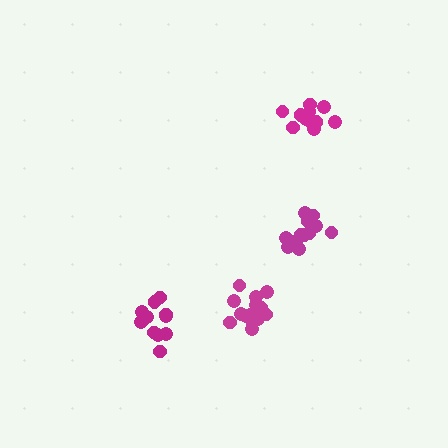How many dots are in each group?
Group 1: 13 dots, Group 2: 13 dots, Group 3: 11 dots, Group 4: 14 dots (51 total).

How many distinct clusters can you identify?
There are 4 distinct clusters.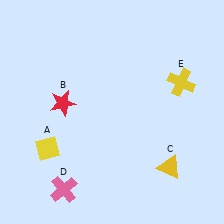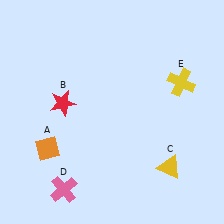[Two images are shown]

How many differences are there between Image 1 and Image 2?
There is 1 difference between the two images.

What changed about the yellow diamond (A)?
In Image 1, A is yellow. In Image 2, it changed to orange.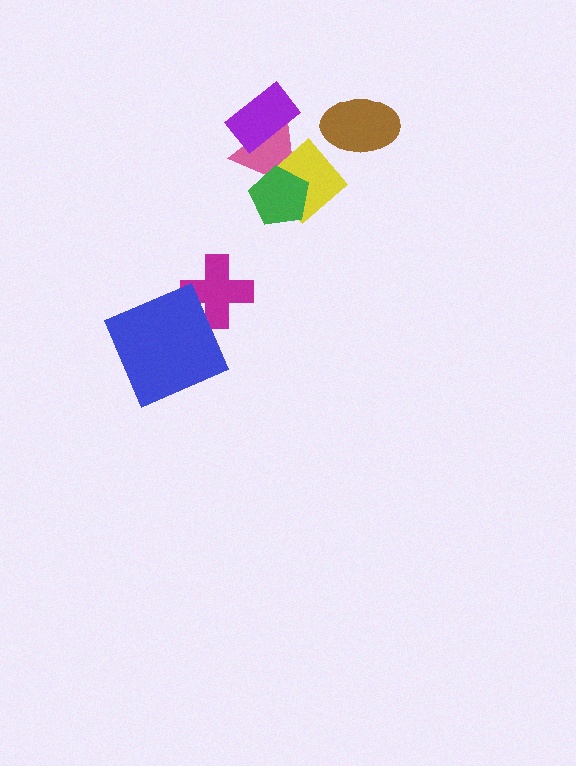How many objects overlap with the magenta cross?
1 object overlaps with the magenta cross.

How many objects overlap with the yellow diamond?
2 objects overlap with the yellow diamond.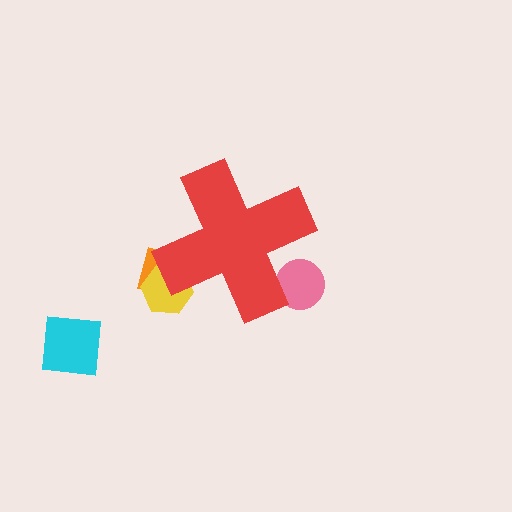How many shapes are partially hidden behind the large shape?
3 shapes are partially hidden.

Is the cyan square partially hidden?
No, the cyan square is fully visible.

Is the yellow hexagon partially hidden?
Yes, the yellow hexagon is partially hidden behind the red cross.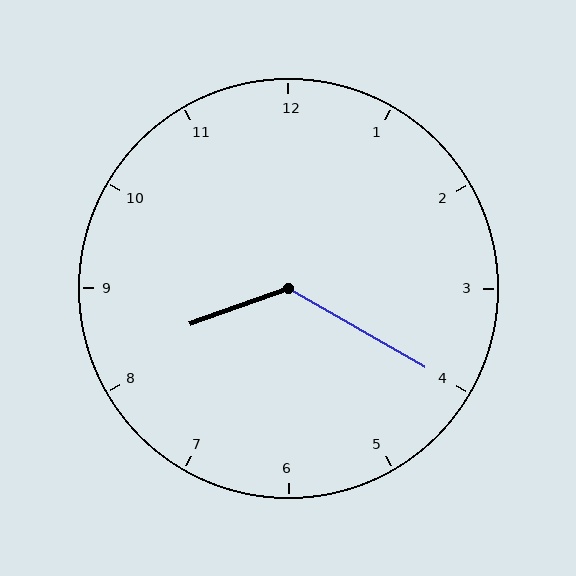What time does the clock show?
8:20.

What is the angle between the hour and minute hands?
Approximately 130 degrees.